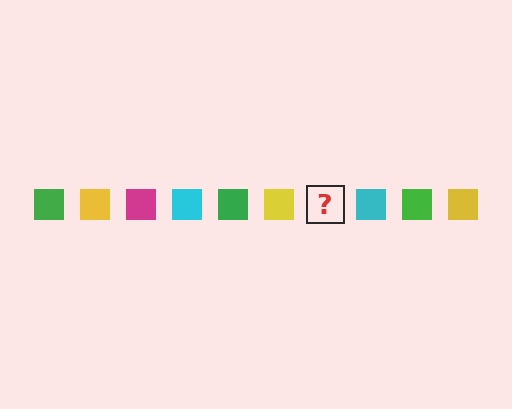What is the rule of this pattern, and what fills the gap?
The rule is that the pattern cycles through green, yellow, magenta, cyan squares. The gap should be filled with a magenta square.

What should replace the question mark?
The question mark should be replaced with a magenta square.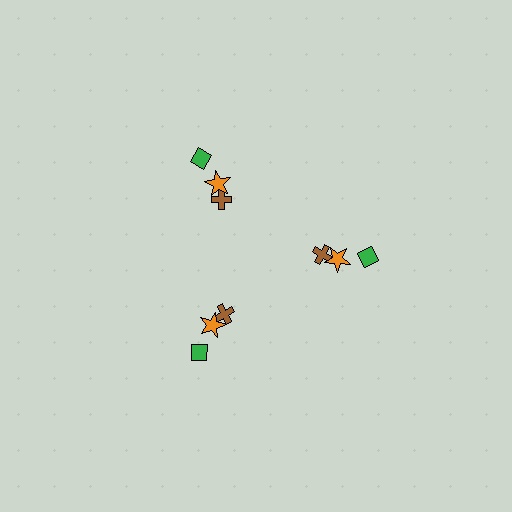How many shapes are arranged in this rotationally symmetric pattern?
There are 9 shapes, arranged in 3 groups of 3.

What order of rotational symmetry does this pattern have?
This pattern has 3-fold rotational symmetry.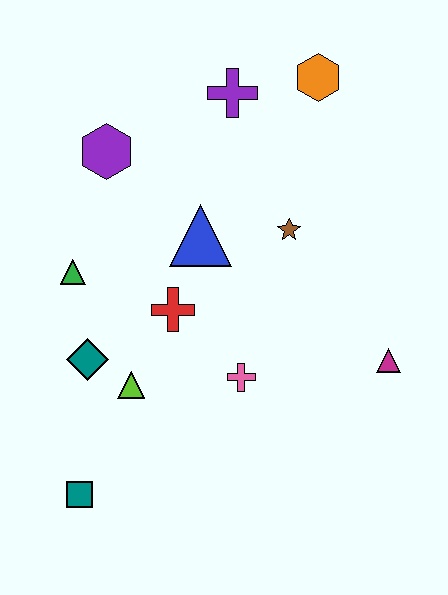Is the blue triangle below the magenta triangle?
No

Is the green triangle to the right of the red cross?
No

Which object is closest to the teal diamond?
The lime triangle is closest to the teal diamond.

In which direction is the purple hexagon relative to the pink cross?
The purple hexagon is above the pink cross.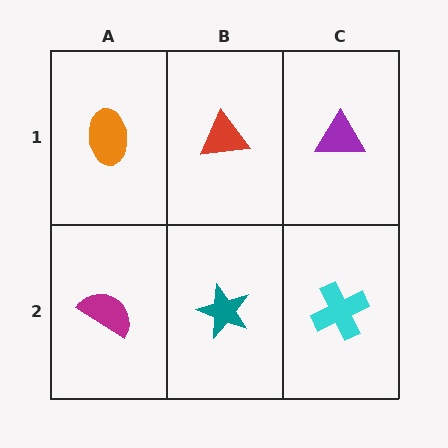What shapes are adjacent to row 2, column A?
An orange ellipse (row 1, column A), a teal star (row 2, column B).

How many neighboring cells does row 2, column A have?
2.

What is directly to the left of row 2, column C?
A teal star.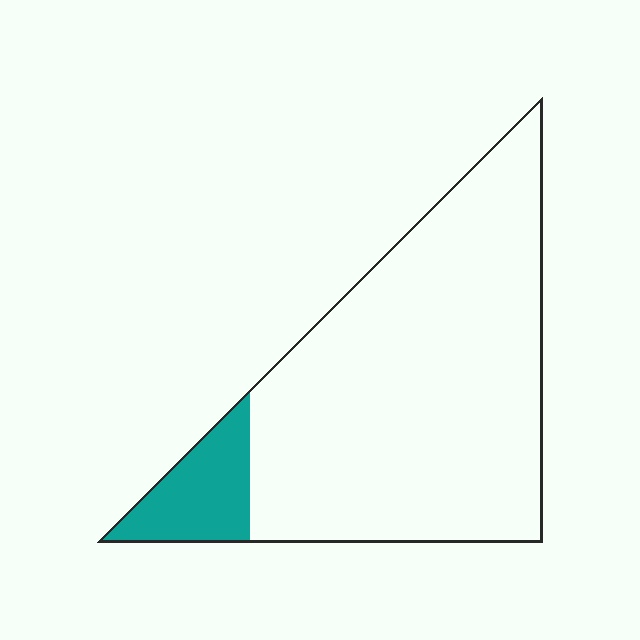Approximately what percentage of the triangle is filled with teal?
Approximately 10%.